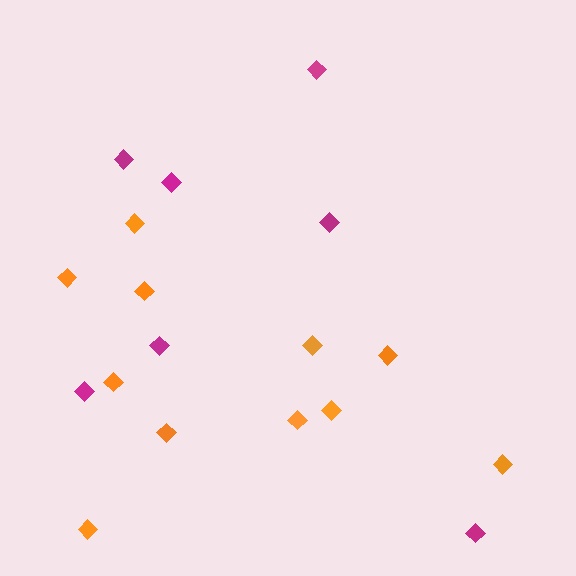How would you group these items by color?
There are 2 groups: one group of orange diamonds (11) and one group of magenta diamonds (7).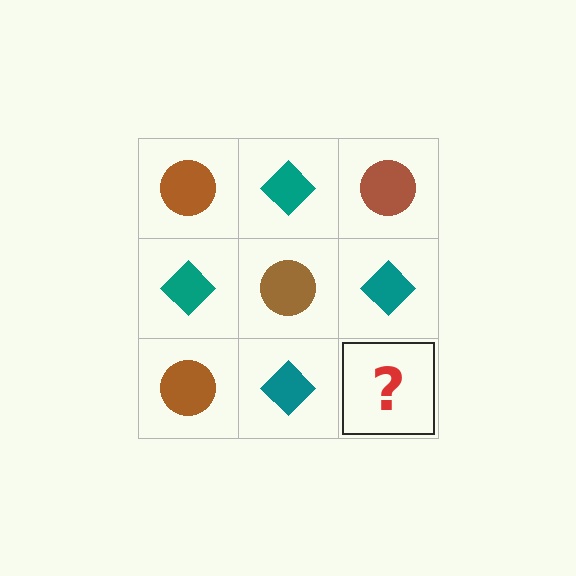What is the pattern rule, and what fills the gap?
The rule is that it alternates brown circle and teal diamond in a checkerboard pattern. The gap should be filled with a brown circle.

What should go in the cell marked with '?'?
The missing cell should contain a brown circle.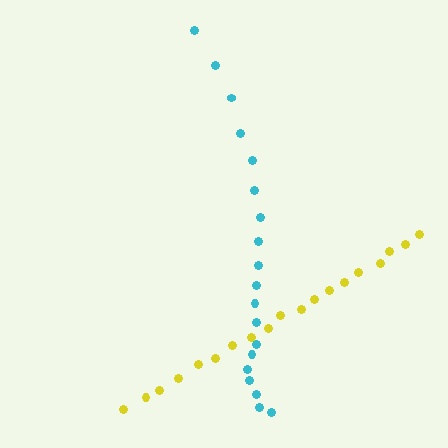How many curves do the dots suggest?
There are 2 distinct paths.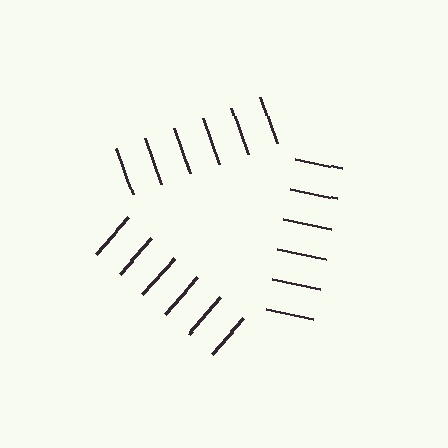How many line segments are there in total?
18 — 6 along each of the 3 edges.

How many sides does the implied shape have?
3 sides — the line-ends trace a triangle.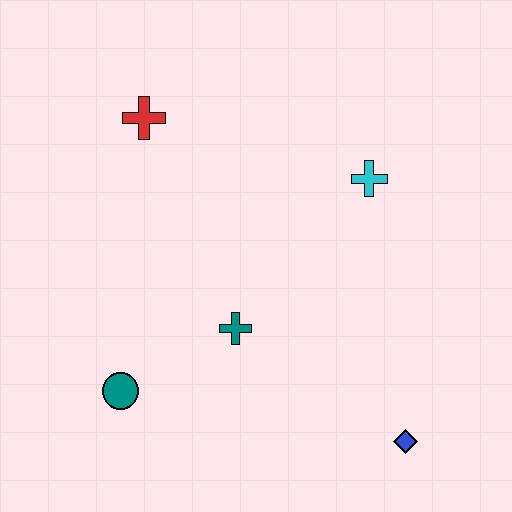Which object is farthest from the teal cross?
The red cross is farthest from the teal cross.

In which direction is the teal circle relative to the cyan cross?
The teal circle is to the left of the cyan cross.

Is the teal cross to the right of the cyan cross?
No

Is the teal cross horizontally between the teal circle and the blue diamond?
Yes